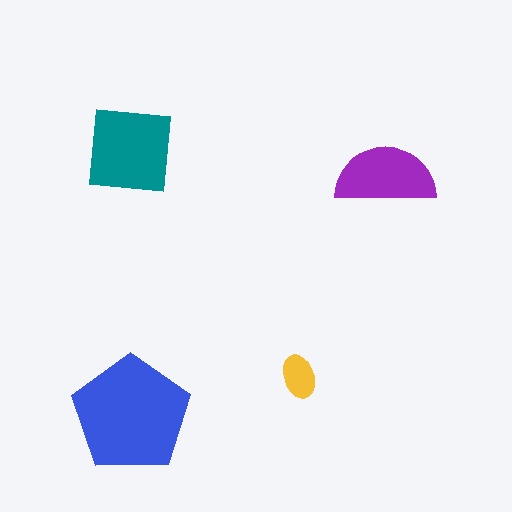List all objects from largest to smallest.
The blue pentagon, the teal square, the purple semicircle, the yellow ellipse.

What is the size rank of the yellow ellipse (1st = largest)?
4th.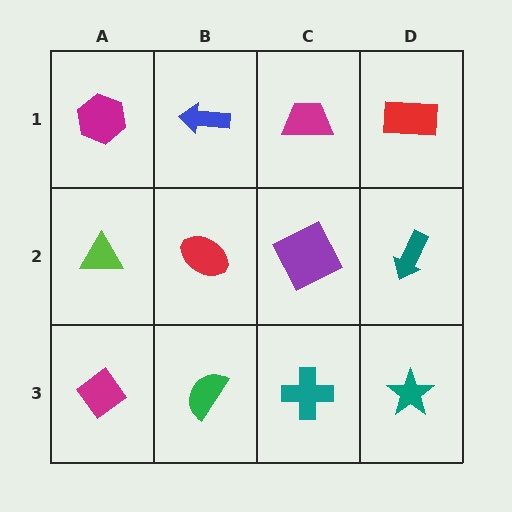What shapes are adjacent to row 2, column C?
A magenta trapezoid (row 1, column C), a teal cross (row 3, column C), a red ellipse (row 2, column B), a teal arrow (row 2, column D).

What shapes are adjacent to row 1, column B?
A red ellipse (row 2, column B), a magenta hexagon (row 1, column A), a magenta trapezoid (row 1, column C).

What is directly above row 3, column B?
A red ellipse.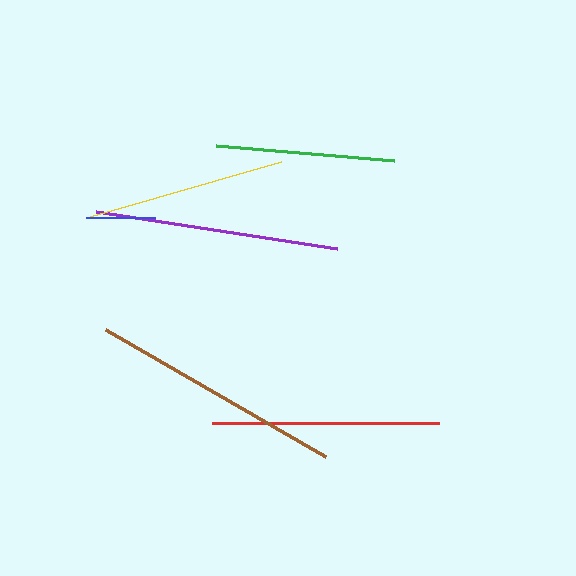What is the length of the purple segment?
The purple segment is approximately 244 pixels long.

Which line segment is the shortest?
The blue line is the shortest at approximately 69 pixels.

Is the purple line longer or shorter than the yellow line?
The purple line is longer than the yellow line.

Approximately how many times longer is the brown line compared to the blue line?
The brown line is approximately 3.7 times the length of the blue line.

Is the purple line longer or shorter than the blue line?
The purple line is longer than the blue line.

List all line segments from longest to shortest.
From longest to shortest: brown, purple, red, yellow, green, blue.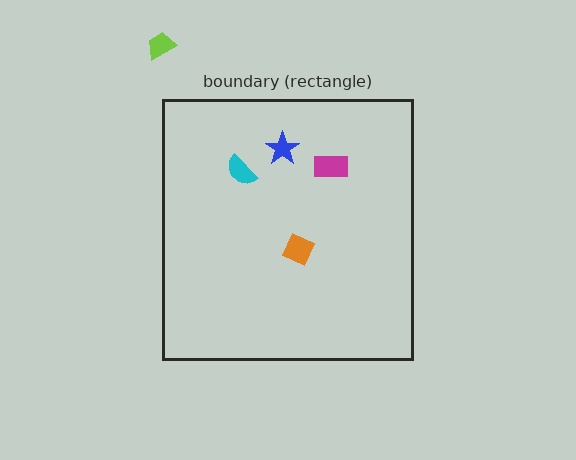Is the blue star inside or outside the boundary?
Inside.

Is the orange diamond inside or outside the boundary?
Inside.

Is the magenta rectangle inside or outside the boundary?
Inside.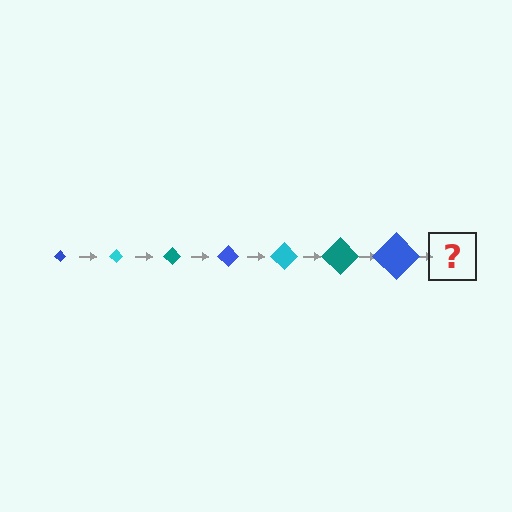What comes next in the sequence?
The next element should be a cyan diamond, larger than the previous one.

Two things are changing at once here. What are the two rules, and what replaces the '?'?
The two rules are that the diamond grows larger each step and the color cycles through blue, cyan, and teal. The '?' should be a cyan diamond, larger than the previous one.